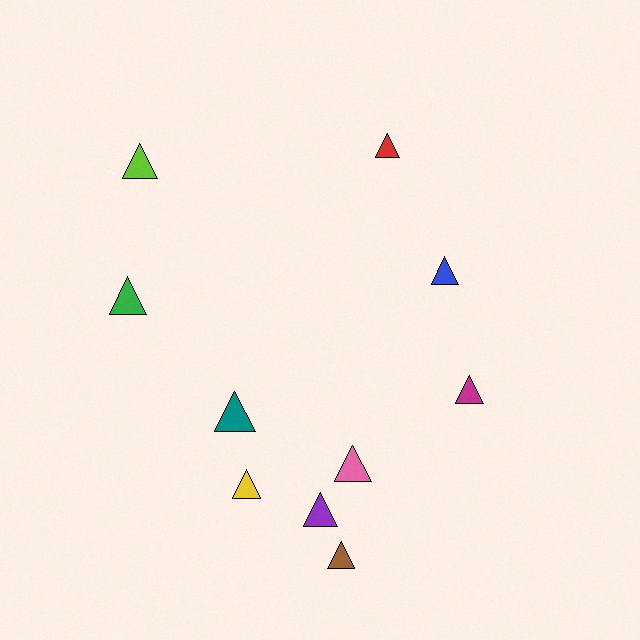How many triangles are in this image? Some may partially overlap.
There are 10 triangles.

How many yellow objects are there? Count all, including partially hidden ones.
There is 1 yellow object.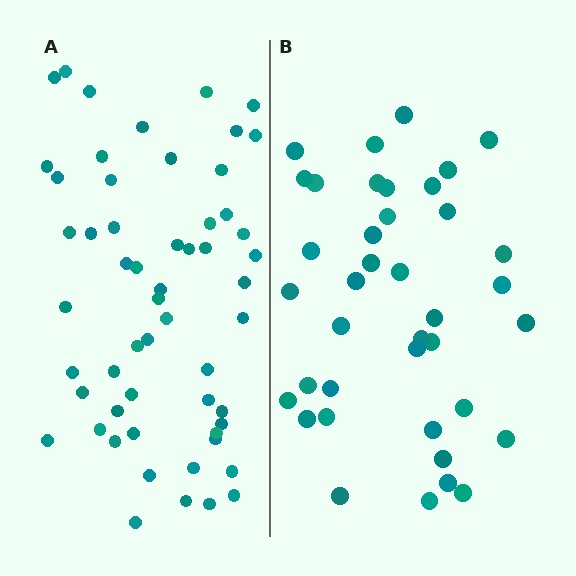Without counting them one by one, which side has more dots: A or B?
Region A (the left region) has more dots.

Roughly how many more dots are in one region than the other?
Region A has approximately 15 more dots than region B.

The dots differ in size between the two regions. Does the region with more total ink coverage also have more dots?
No. Region B has more total ink coverage because its dots are larger, but region A actually contains more individual dots. Total area can be misleading — the number of items is what matters here.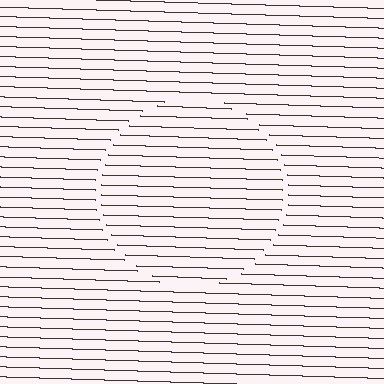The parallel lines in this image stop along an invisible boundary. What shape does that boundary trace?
An illusory circle. The interior of the shape contains the same grating, shifted by half a period — the contour is defined by the phase discontinuity where line-ends from the inner and outer gratings abut.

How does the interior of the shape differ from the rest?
The interior of the shape contains the same grating, shifted by half a period — the contour is defined by the phase discontinuity where line-ends from the inner and outer gratings abut.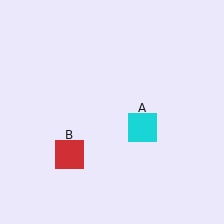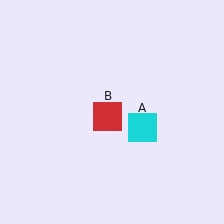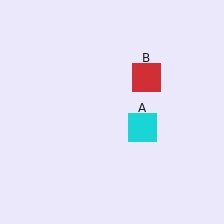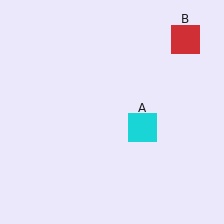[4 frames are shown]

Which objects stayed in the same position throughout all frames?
Cyan square (object A) remained stationary.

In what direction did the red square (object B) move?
The red square (object B) moved up and to the right.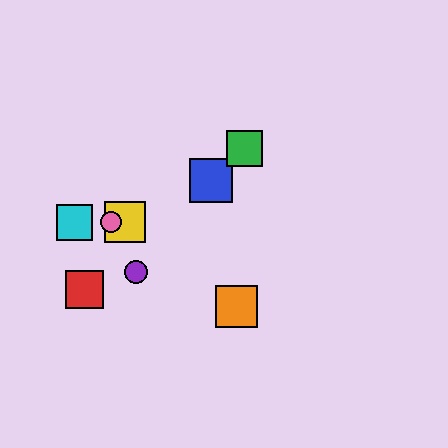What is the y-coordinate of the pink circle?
The pink circle is at y≈222.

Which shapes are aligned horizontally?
The yellow square, the cyan square, the pink circle are aligned horizontally.